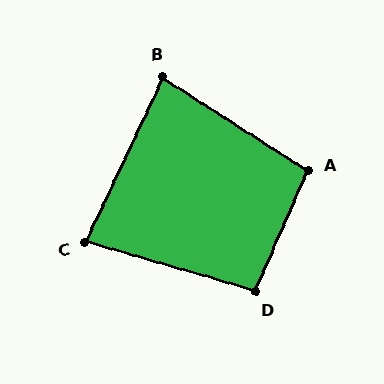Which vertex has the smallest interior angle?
C, at approximately 81 degrees.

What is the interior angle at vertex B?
Approximately 83 degrees (acute).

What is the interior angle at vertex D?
Approximately 97 degrees (obtuse).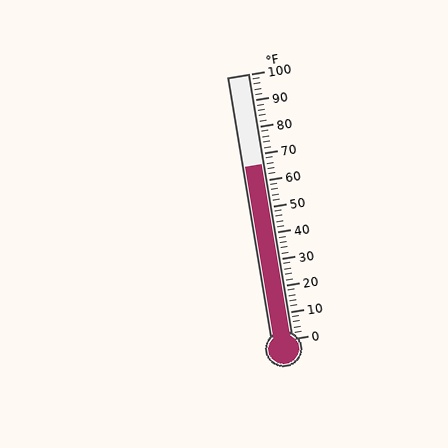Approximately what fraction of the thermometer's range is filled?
The thermometer is filled to approximately 65% of its range.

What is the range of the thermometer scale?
The thermometer scale ranges from 0°F to 100°F.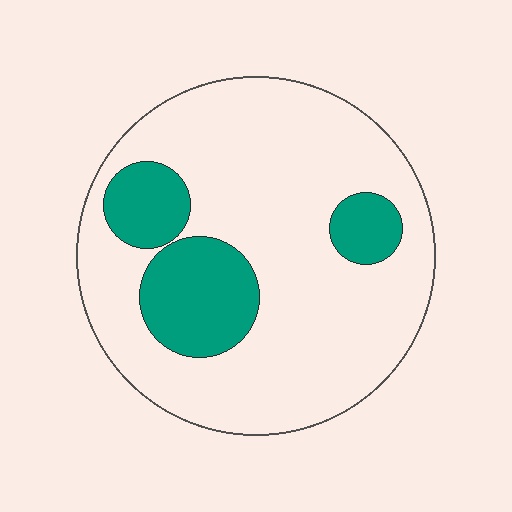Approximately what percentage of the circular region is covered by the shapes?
Approximately 20%.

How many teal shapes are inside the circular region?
3.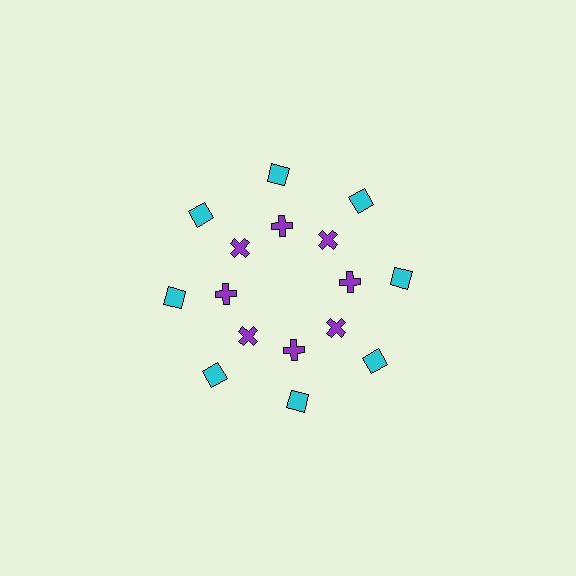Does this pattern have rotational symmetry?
Yes, this pattern has 8-fold rotational symmetry. It looks the same after rotating 45 degrees around the center.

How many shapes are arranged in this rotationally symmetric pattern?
There are 16 shapes, arranged in 8 groups of 2.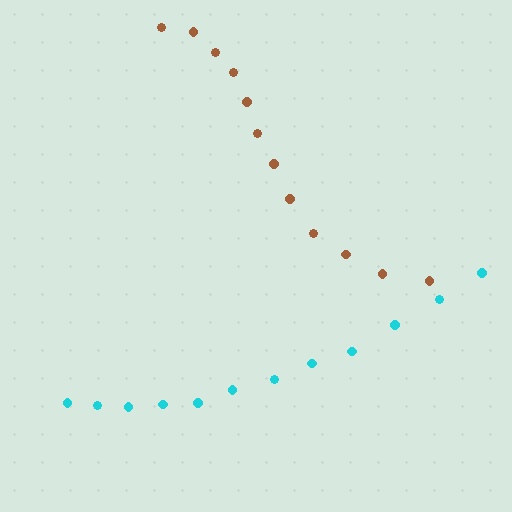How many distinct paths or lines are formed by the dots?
There are 2 distinct paths.